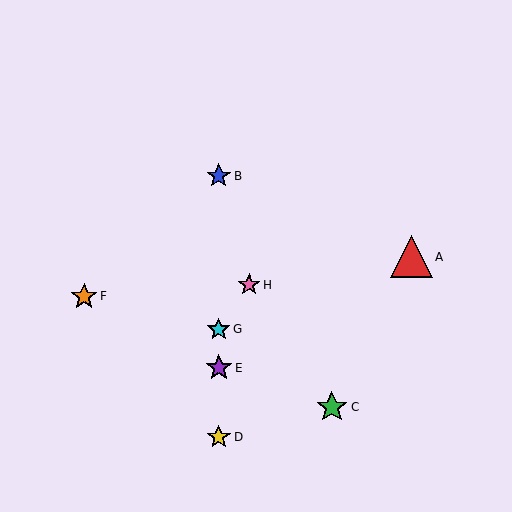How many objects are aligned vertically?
4 objects (B, D, E, G) are aligned vertically.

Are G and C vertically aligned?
No, G is at x≈219 and C is at x≈332.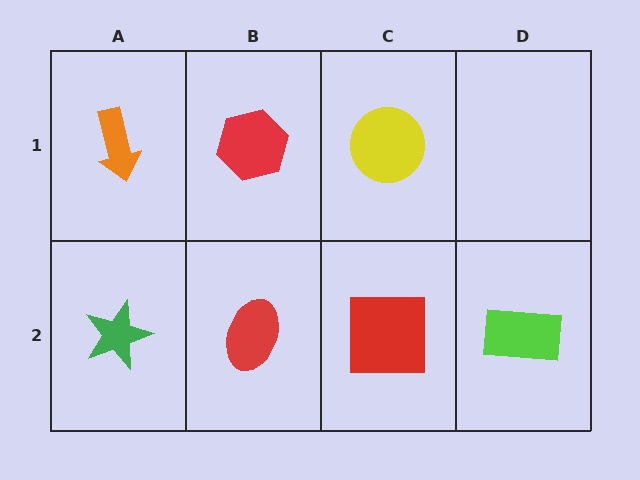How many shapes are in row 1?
3 shapes.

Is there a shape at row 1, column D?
No, that cell is empty.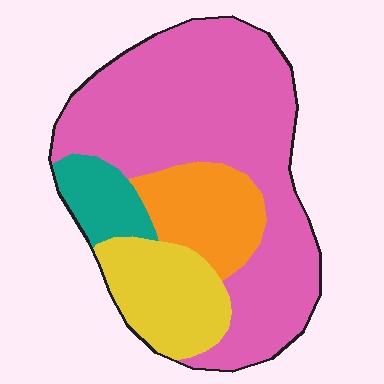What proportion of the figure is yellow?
Yellow takes up less than a quarter of the figure.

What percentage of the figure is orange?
Orange covers 15% of the figure.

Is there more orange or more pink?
Pink.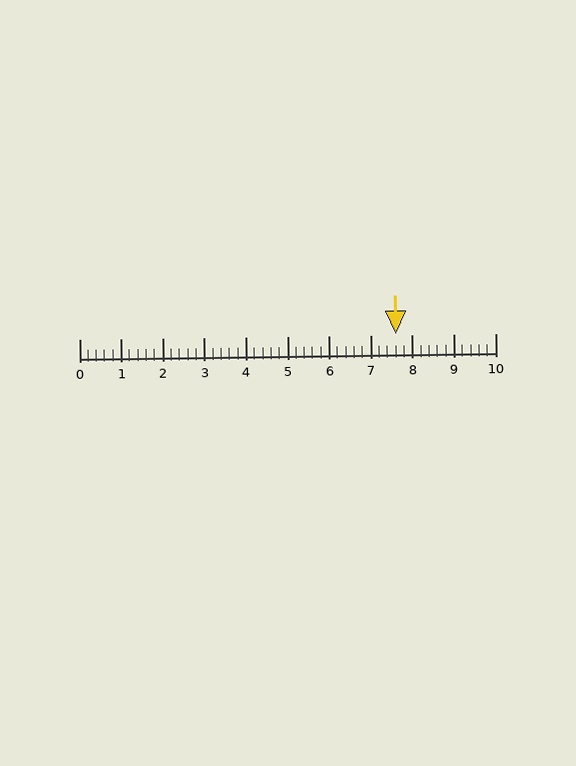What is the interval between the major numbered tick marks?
The major tick marks are spaced 1 units apart.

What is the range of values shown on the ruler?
The ruler shows values from 0 to 10.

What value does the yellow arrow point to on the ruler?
The yellow arrow points to approximately 7.6.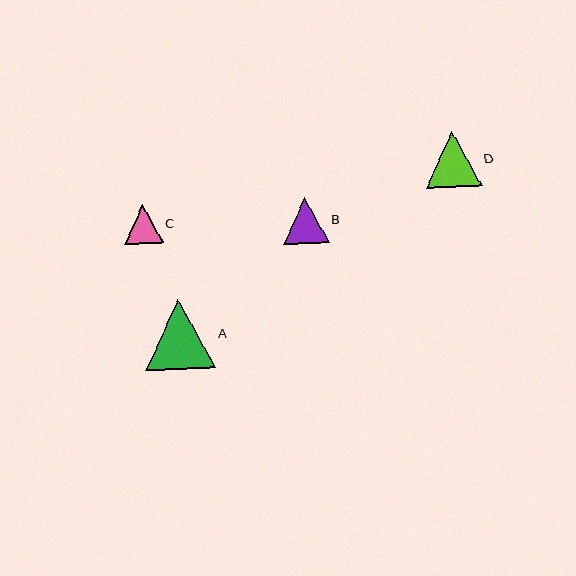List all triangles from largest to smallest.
From largest to smallest: A, D, B, C.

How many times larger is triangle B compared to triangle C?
Triangle B is approximately 1.2 times the size of triangle C.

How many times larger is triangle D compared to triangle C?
Triangle D is approximately 1.4 times the size of triangle C.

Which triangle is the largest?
Triangle A is the largest with a size of approximately 70 pixels.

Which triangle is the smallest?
Triangle C is the smallest with a size of approximately 39 pixels.